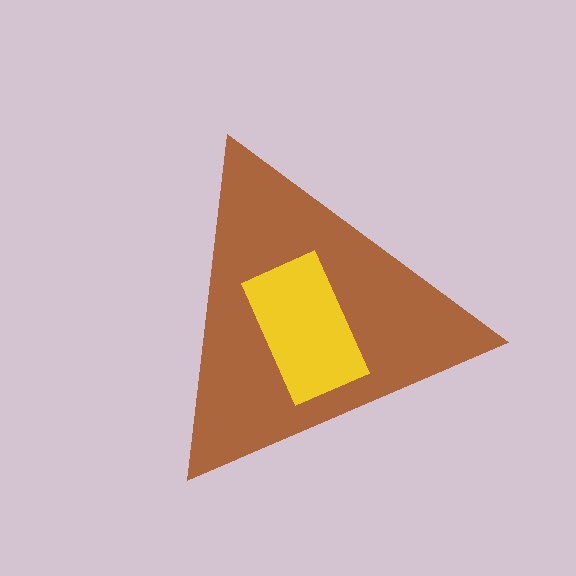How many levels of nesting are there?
2.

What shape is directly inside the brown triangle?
The yellow rectangle.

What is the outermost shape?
The brown triangle.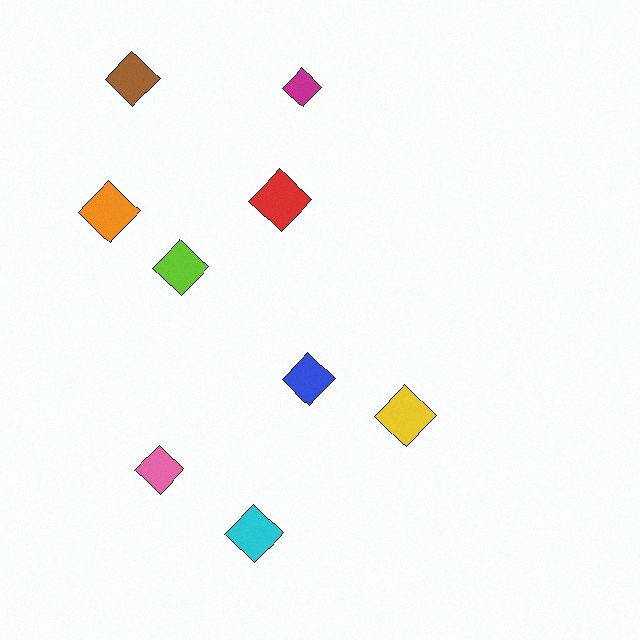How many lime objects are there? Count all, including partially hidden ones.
There is 1 lime object.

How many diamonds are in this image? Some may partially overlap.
There are 9 diamonds.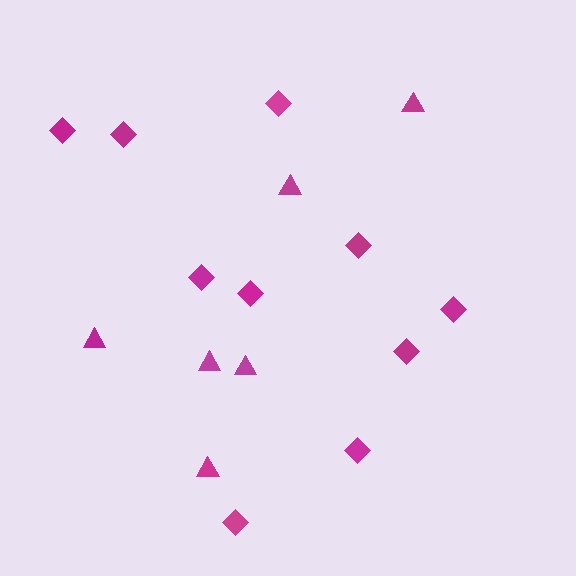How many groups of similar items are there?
There are 2 groups: one group of triangles (6) and one group of diamonds (10).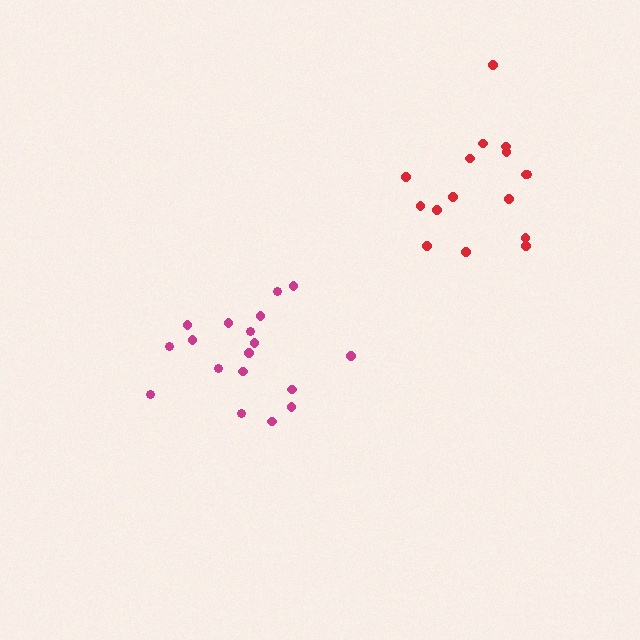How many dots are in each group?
Group 1: 18 dots, Group 2: 16 dots (34 total).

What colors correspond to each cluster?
The clusters are colored: magenta, red.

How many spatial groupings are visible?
There are 2 spatial groupings.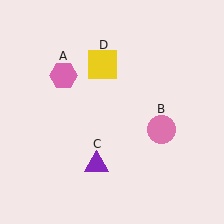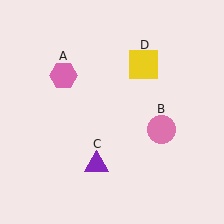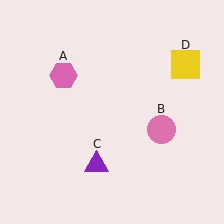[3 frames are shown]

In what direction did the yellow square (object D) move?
The yellow square (object D) moved right.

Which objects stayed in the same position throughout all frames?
Pink hexagon (object A) and pink circle (object B) and purple triangle (object C) remained stationary.